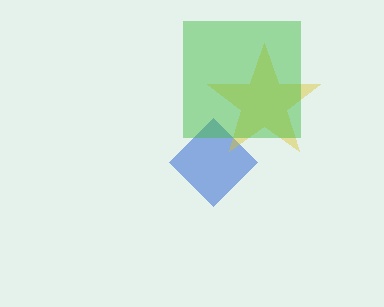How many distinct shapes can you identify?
There are 3 distinct shapes: a blue diamond, a yellow star, a green square.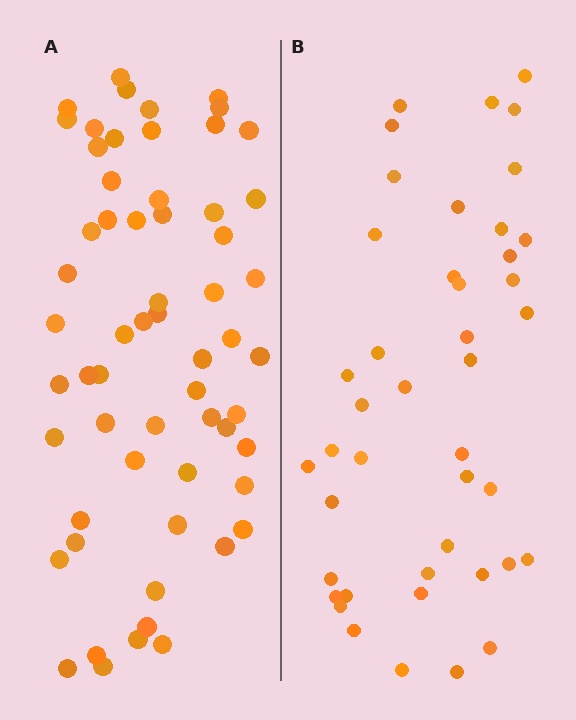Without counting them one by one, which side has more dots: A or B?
Region A (the left region) has more dots.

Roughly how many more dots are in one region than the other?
Region A has approximately 15 more dots than region B.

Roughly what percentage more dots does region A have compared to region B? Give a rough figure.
About 40% more.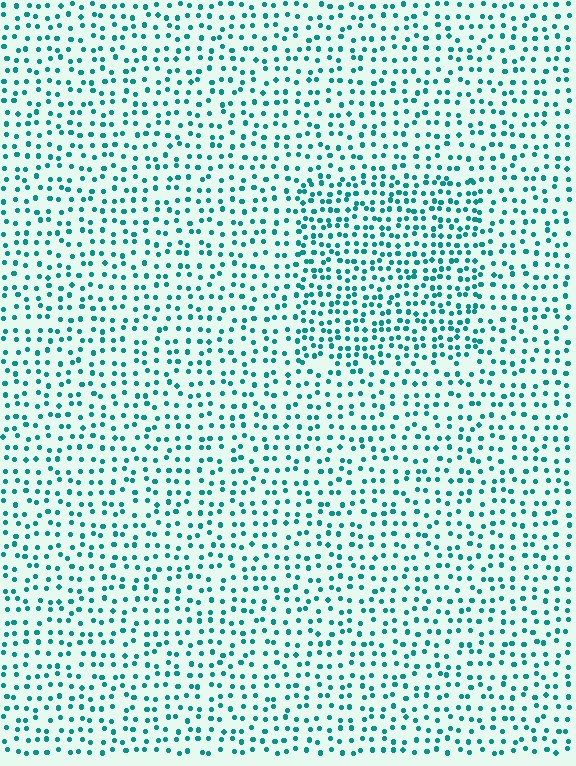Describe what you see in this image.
The image contains small teal elements arranged at two different densities. A rectangle-shaped region is visible where the elements are more densely packed than the surrounding area.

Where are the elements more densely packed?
The elements are more densely packed inside the rectangle boundary.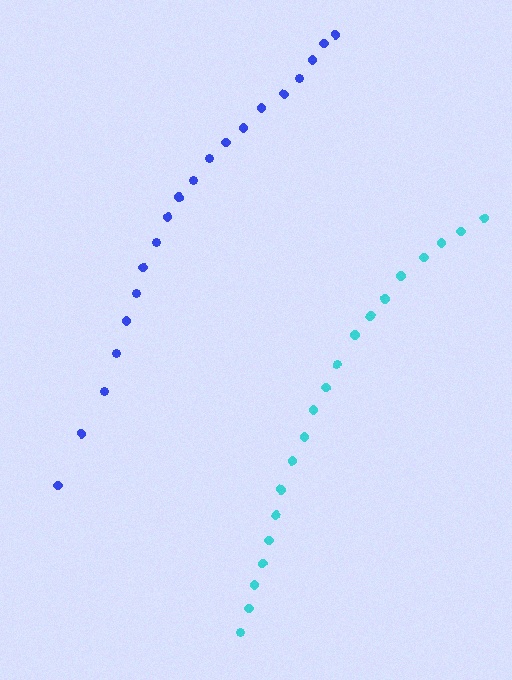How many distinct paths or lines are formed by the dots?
There are 2 distinct paths.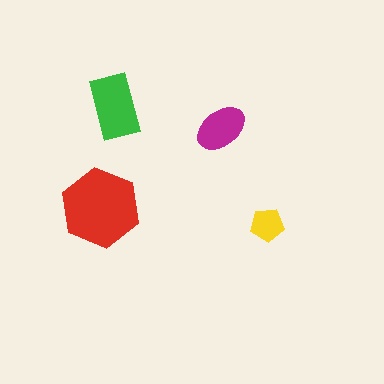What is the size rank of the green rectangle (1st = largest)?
2nd.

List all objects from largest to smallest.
The red hexagon, the green rectangle, the magenta ellipse, the yellow pentagon.